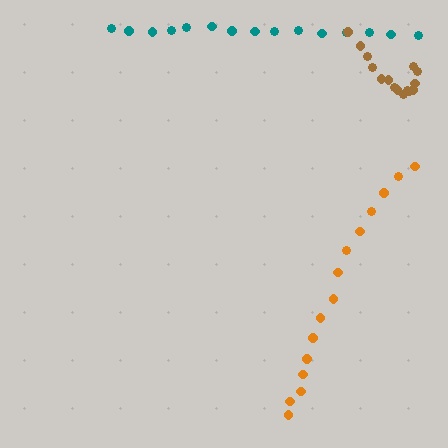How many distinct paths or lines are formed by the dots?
There are 3 distinct paths.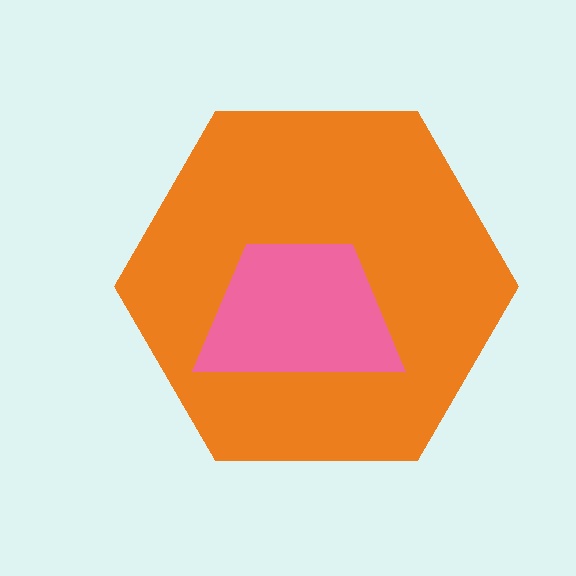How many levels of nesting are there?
2.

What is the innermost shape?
The pink trapezoid.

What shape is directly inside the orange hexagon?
The pink trapezoid.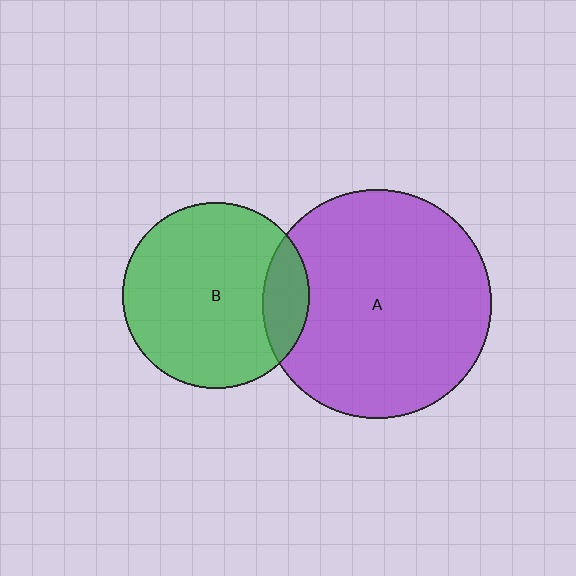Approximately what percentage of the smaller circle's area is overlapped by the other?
Approximately 15%.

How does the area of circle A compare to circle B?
Approximately 1.5 times.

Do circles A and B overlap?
Yes.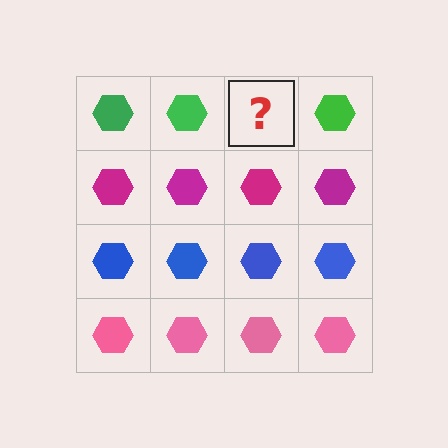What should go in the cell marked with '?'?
The missing cell should contain a green hexagon.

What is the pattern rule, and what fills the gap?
The rule is that each row has a consistent color. The gap should be filled with a green hexagon.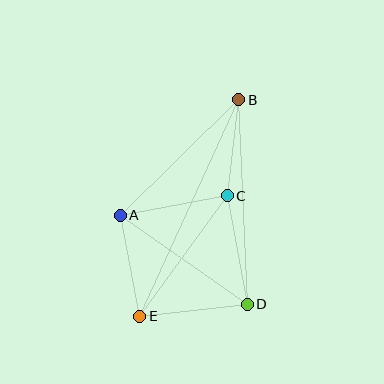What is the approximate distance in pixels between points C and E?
The distance between C and E is approximately 149 pixels.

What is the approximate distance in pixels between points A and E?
The distance between A and E is approximately 103 pixels.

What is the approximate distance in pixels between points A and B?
The distance between A and B is approximately 166 pixels.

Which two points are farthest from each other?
Points B and E are farthest from each other.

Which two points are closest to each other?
Points B and C are closest to each other.